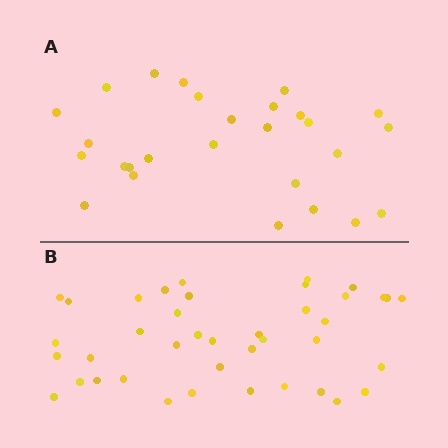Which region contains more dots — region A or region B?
Region B (the bottom region) has more dots.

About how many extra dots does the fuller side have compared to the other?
Region B has approximately 15 more dots than region A.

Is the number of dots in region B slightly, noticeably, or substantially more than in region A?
Region B has substantially more. The ratio is roughly 1.5 to 1.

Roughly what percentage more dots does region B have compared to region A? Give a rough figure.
About 50% more.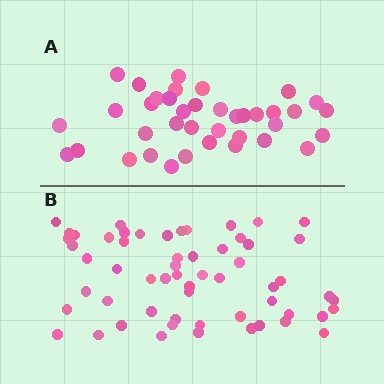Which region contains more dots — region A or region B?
Region B (the bottom region) has more dots.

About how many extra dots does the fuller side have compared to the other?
Region B has approximately 20 more dots than region A.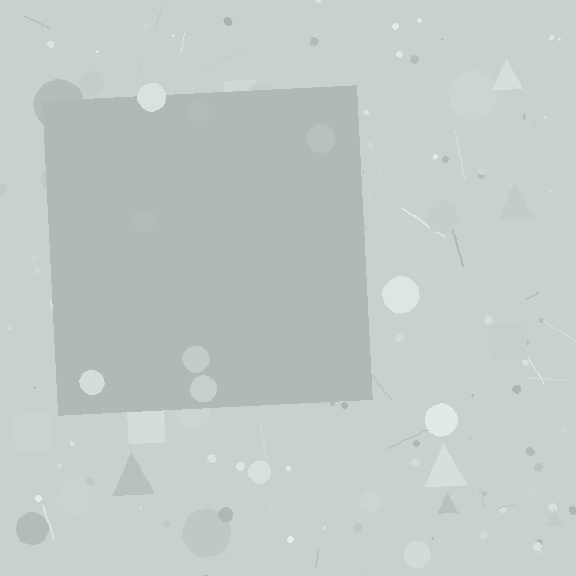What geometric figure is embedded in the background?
A square is embedded in the background.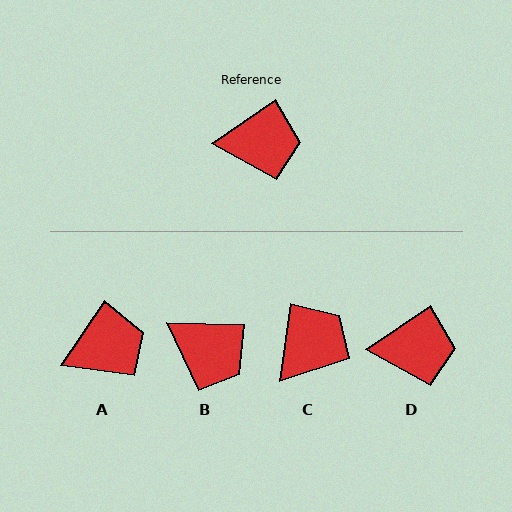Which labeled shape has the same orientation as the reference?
D.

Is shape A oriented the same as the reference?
No, it is off by about 21 degrees.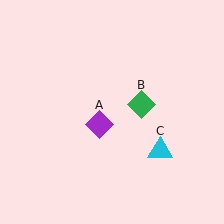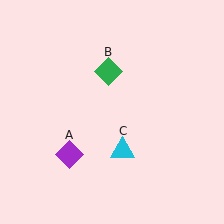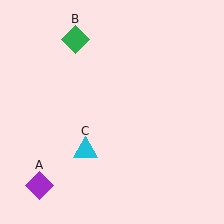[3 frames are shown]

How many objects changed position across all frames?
3 objects changed position: purple diamond (object A), green diamond (object B), cyan triangle (object C).